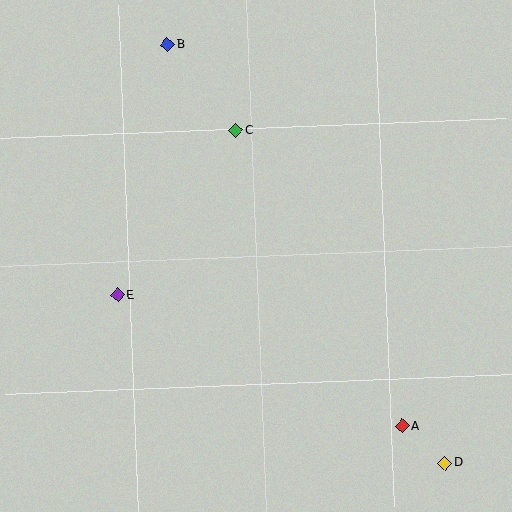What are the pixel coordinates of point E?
Point E is at (118, 295).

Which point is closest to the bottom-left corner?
Point E is closest to the bottom-left corner.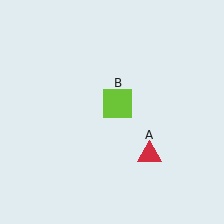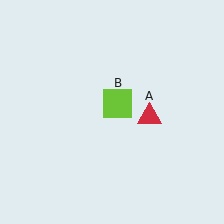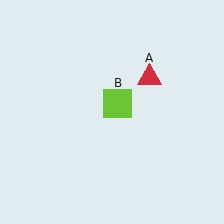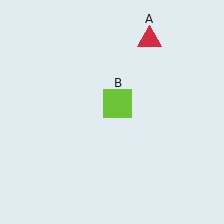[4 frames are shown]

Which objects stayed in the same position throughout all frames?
Lime square (object B) remained stationary.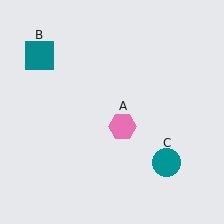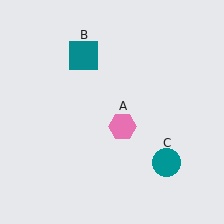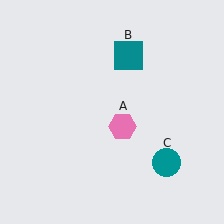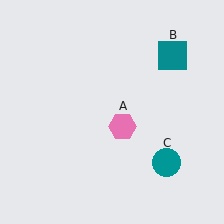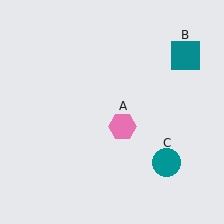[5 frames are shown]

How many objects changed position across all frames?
1 object changed position: teal square (object B).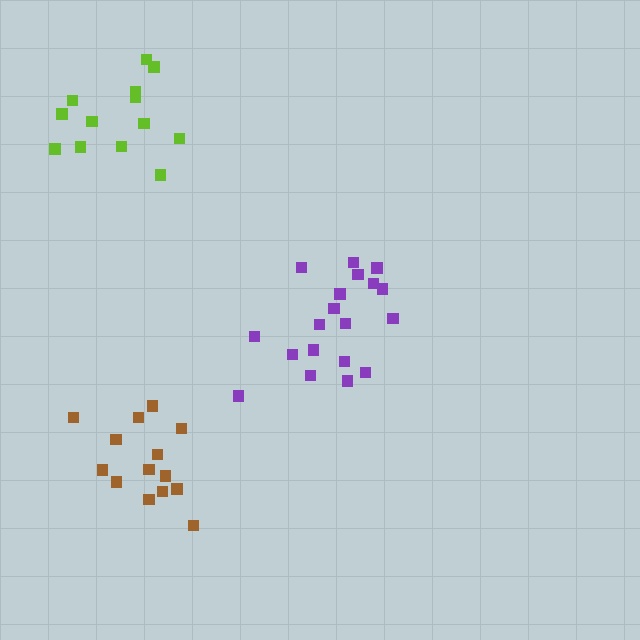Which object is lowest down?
The brown cluster is bottommost.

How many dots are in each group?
Group 1: 19 dots, Group 2: 14 dots, Group 3: 13 dots (46 total).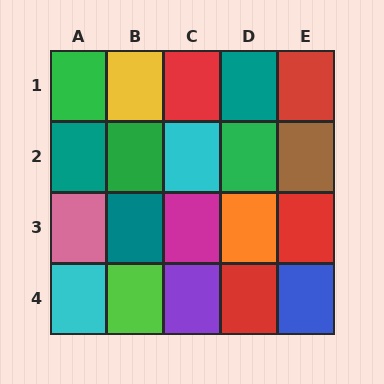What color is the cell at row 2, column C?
Cyan.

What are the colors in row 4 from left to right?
Cyan, lime, purple, red, blue.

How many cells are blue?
1 cell is blue.